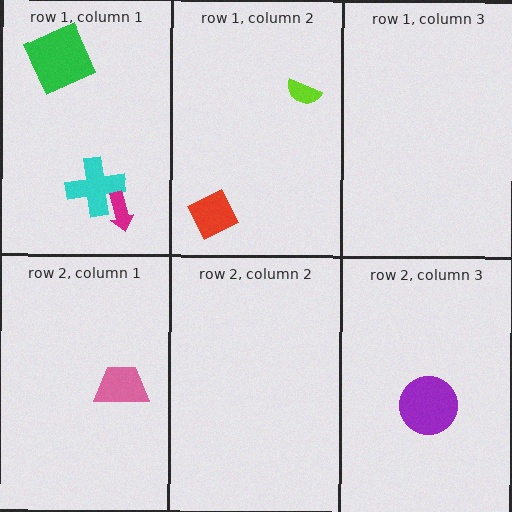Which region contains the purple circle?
The row 2, column 3 region.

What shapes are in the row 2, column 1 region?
The pink trapezoid.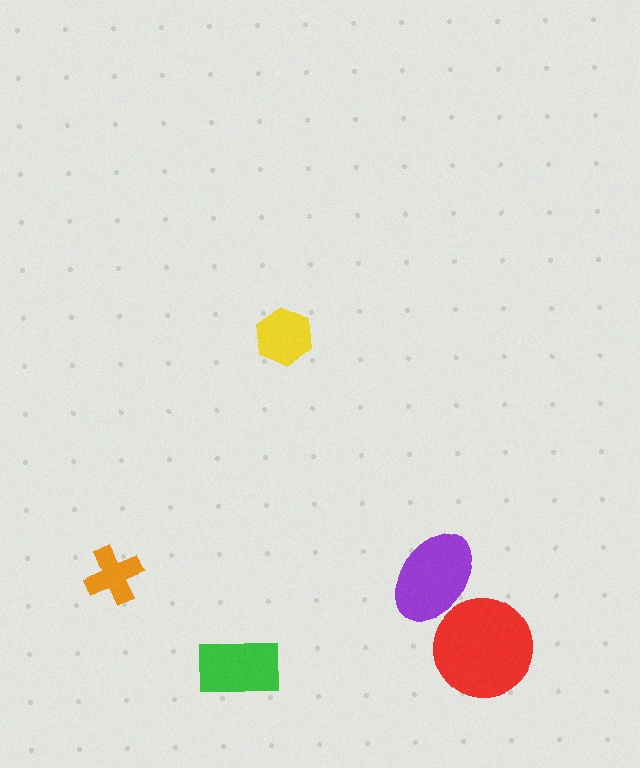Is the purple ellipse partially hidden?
Yes, it is partially covered by another shape.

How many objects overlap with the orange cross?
0 objects overlap with the orange cross.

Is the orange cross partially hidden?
No, no other shape covers it.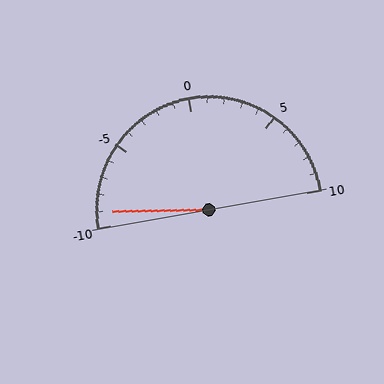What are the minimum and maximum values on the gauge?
The gauge ranges from -10 to 10.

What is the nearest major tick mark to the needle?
The nearest major tick mark is -10.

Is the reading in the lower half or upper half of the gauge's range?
The reading is in the lower half of the range (-10 to 10).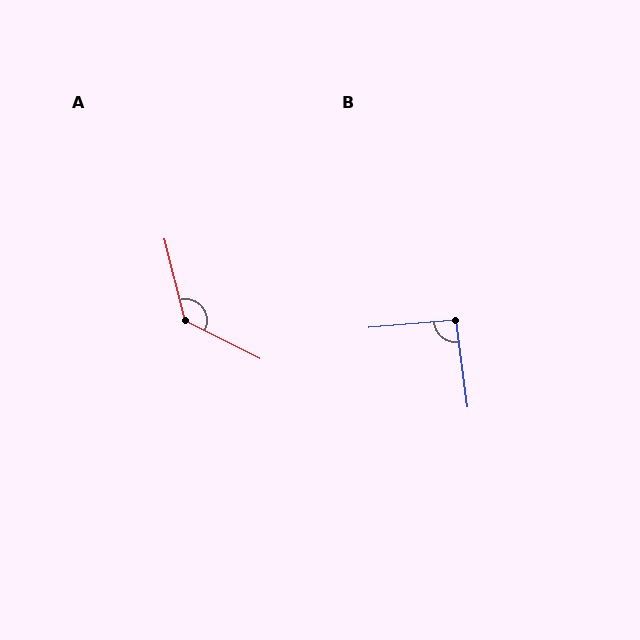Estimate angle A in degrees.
Approximately 131 degrees.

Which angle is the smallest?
B, at approximately 93 degrees.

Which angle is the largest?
A, at approximately 131 degrees.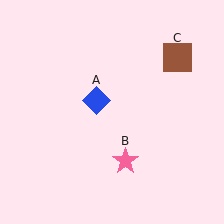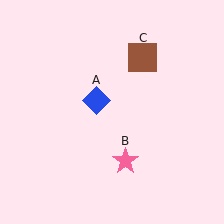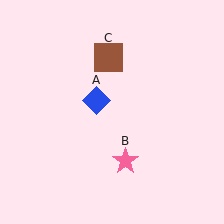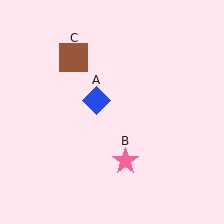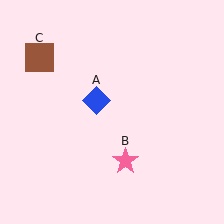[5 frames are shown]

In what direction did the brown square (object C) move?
The brown square (object C) moved left.